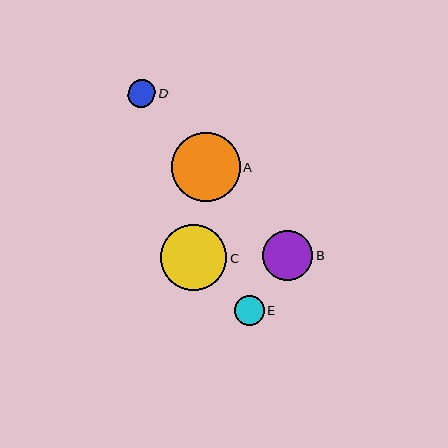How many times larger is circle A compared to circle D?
Circle A is approximately 2.5 times the size of circle D.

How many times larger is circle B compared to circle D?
Circle B is approximately 1.8 times the size of circle D.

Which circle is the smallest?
Circle D is the smallest with a size of approximately 27 pixels.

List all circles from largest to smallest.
From largest to smallest: A, C, B, E, D.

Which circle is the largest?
Circle A is the largest with a size of approximately 69 pixels.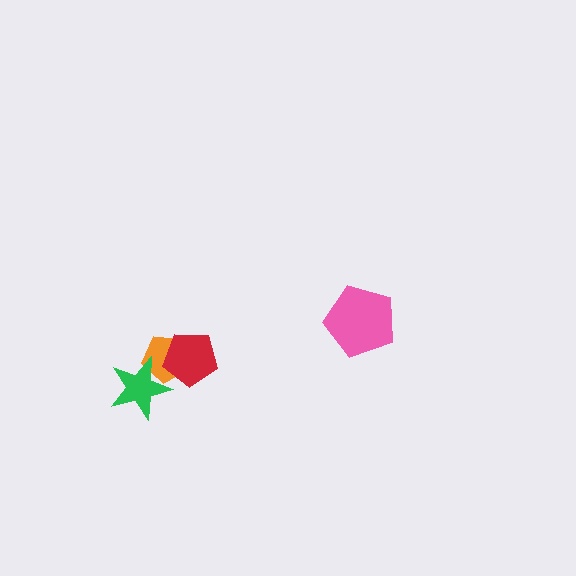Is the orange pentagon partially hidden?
Yes, it is partially covered by another shape.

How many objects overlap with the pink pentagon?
0 objects overlap with the pink pentagon.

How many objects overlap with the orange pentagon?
2 objects overlap with the orange pentagon.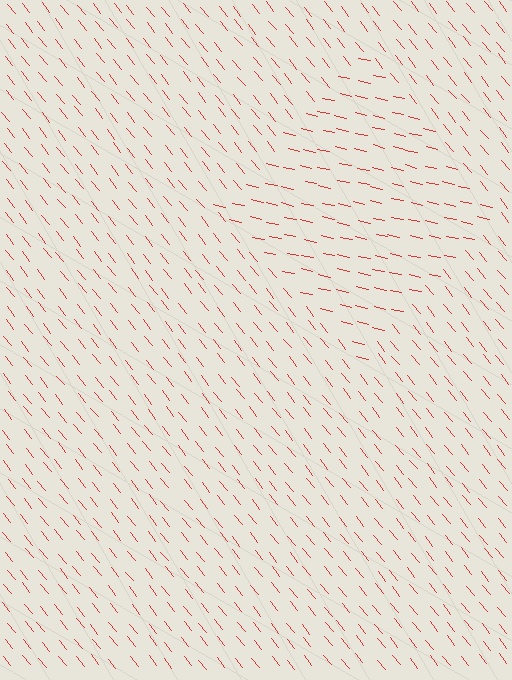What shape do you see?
I see a diamond.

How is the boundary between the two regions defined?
The boundary is defined purely by a change in line orientation (approximately 38 degrees difference). All lines are the same color and thickness.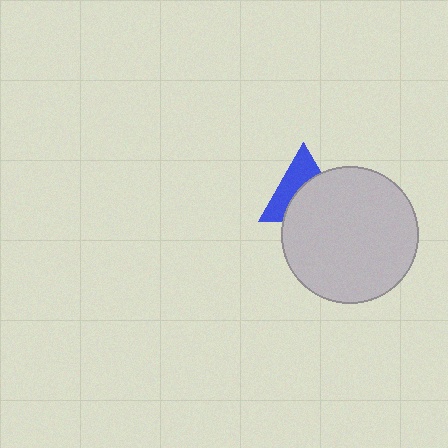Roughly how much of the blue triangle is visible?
About half of it is visible (roughly 46%).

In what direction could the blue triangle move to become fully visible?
The blue triangle could move toward the upper-left. That would shift it out from behind the light gray circle entirely.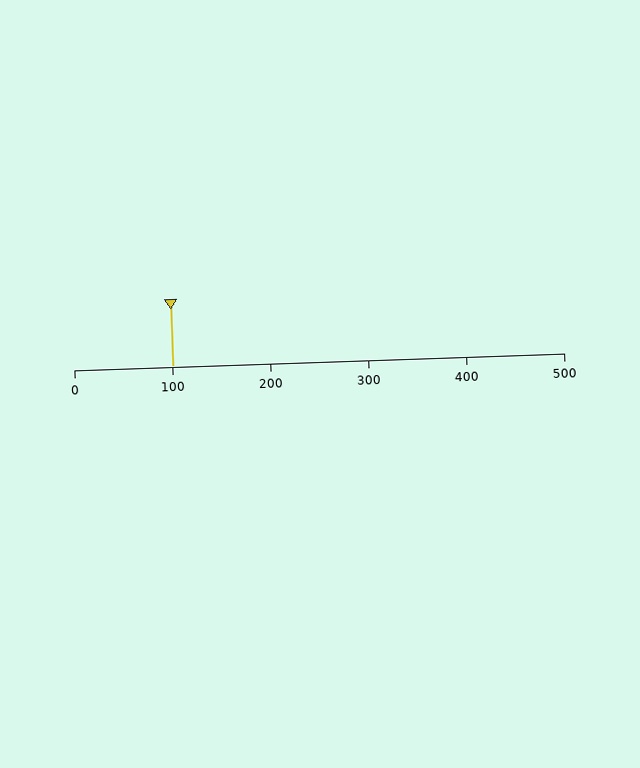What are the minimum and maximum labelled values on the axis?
The axis runs from 0 to 500.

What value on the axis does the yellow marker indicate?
The marker indicates approximately 100.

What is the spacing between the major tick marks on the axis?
The major ticks are spaced 100 apart.